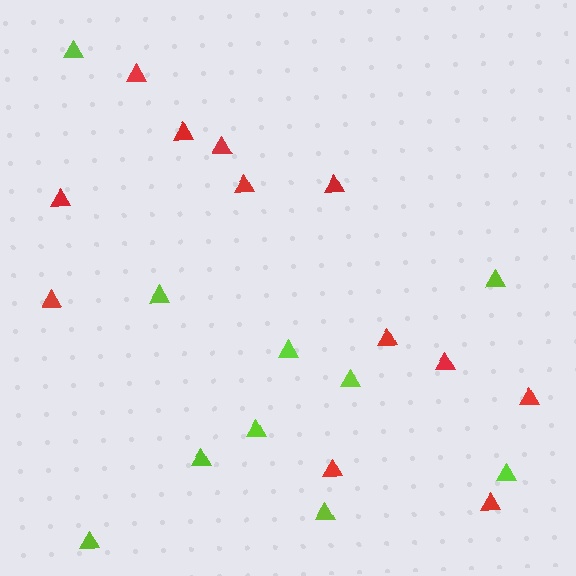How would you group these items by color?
There are 2 groups: one group of lime triangles (10) and one group of red triangles (12).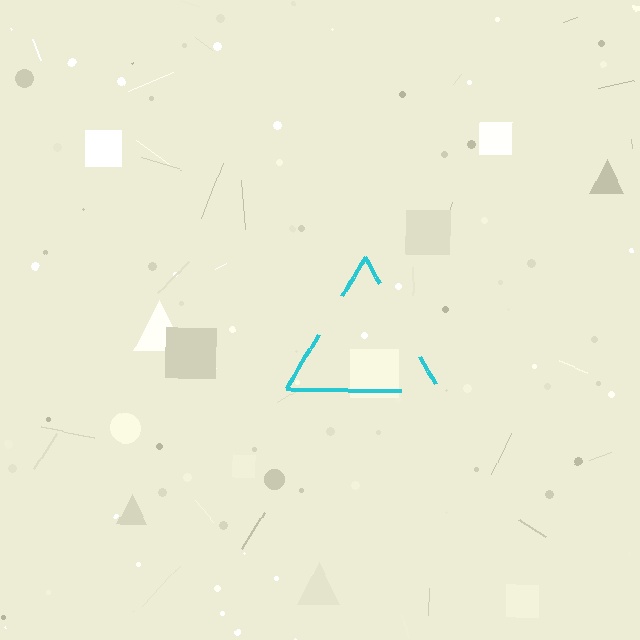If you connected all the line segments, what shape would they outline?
They would outline a triangle.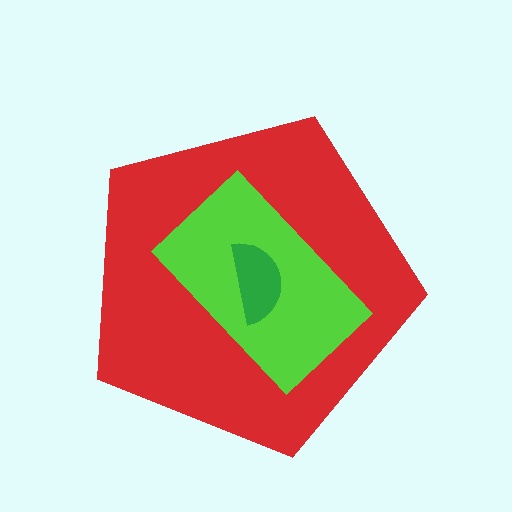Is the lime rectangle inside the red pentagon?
Yes.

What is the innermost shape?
The green semicircle.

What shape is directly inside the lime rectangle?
The green semicircle.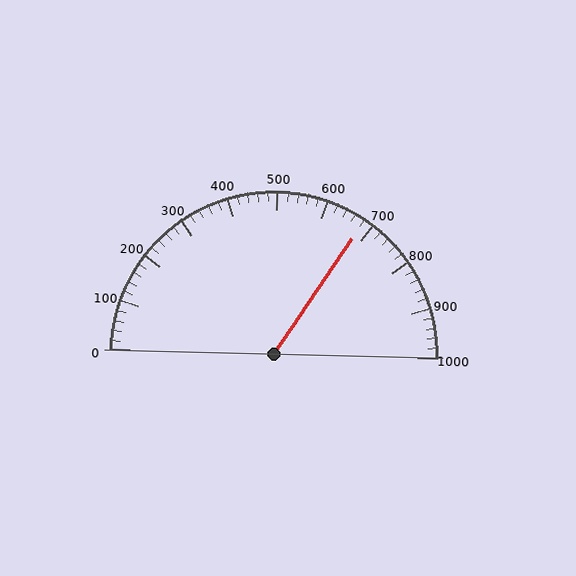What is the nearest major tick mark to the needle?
The nearest major tick mark is 700.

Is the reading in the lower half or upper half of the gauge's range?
The reading is in the upper half of the range (0 to 1000).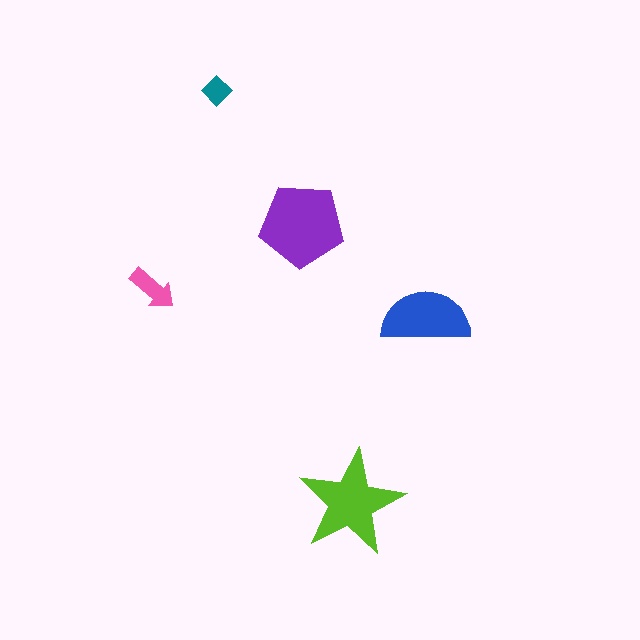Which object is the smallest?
The teal diamond.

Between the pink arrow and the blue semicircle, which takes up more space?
The blue semicircle.